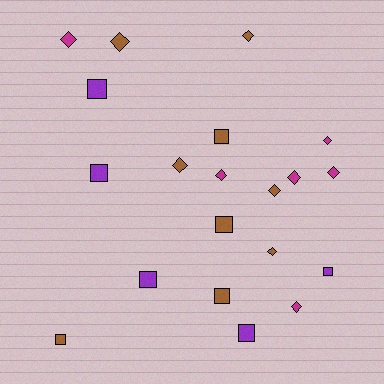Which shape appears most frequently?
Diamond, with 11 objects.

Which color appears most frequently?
Brown, with 9 objects.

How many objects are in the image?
There are 20 objects.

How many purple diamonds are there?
There are no purple diamonds.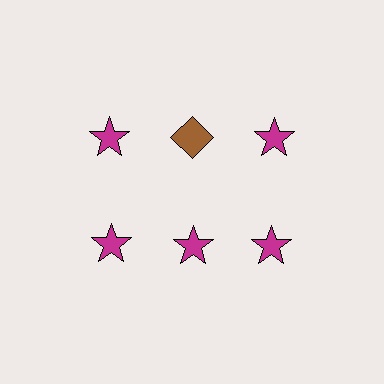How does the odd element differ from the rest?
It differs in both color (brown instead of magenta) and shape (diamond instead of star).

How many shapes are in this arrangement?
There are 6 shapes arranged in a grid pattern.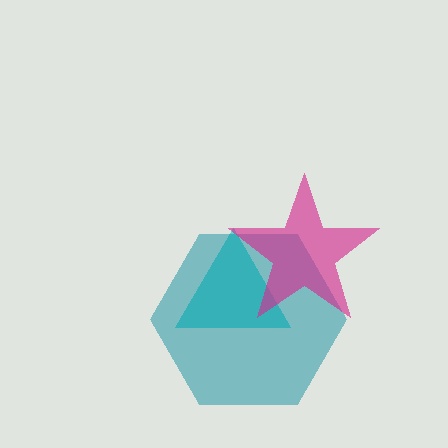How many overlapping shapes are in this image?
There are 3 overlapping shapes in the image.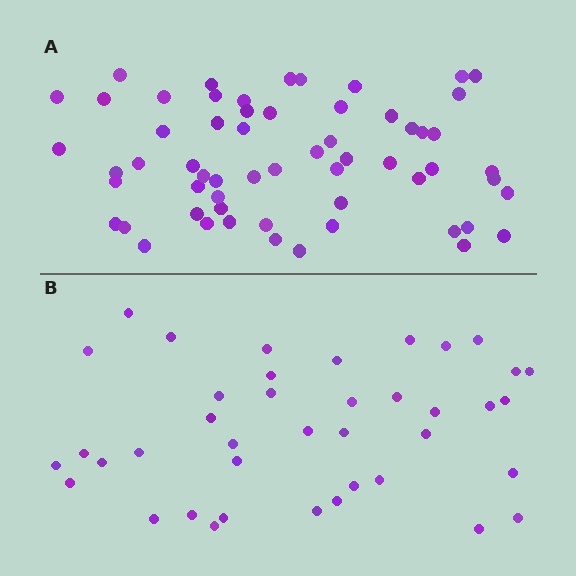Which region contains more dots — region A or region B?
Region A (the top region) has more dots.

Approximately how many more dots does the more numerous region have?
Region A has approximately 20 more dots than region B.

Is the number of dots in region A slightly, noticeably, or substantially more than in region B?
Region A has substantially more. The ratio is roughly 1.5 to 1.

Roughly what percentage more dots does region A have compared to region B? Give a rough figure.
About 50% more.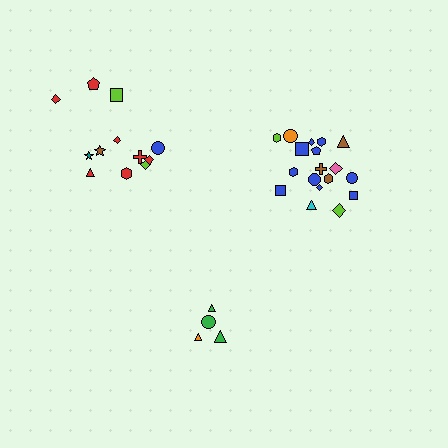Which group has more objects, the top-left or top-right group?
The top-right group.